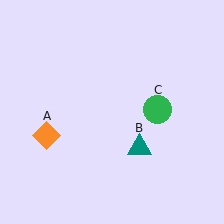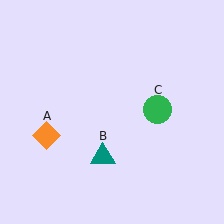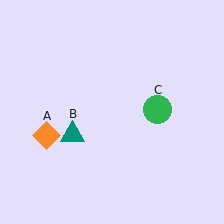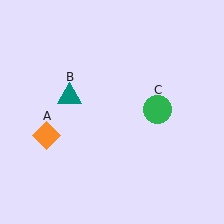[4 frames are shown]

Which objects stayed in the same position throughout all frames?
Orange diamond (object A) and green circle (object C) remained stationary.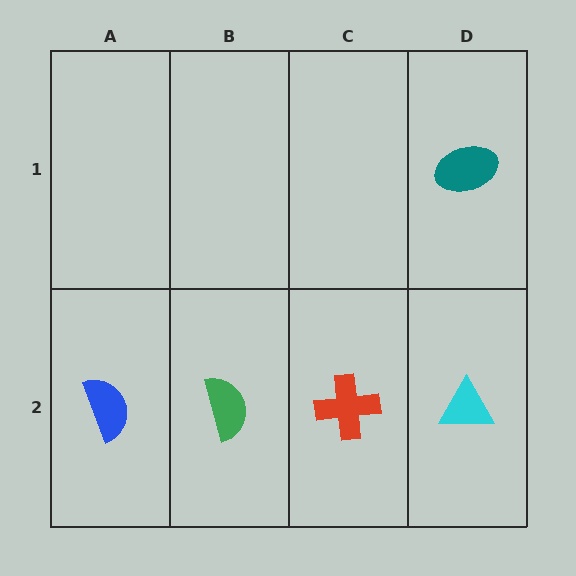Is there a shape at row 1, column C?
No, that cell is empty.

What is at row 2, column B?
A green semicircle.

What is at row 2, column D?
A cyan triangle.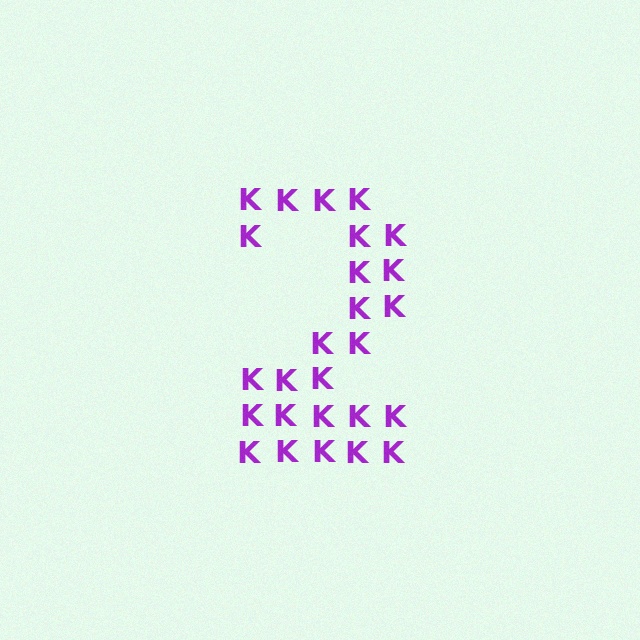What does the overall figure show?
The overall figure shows the digit 2.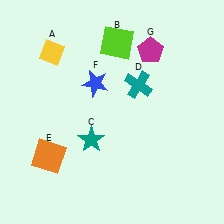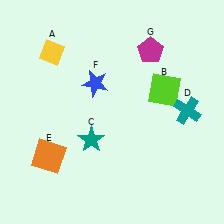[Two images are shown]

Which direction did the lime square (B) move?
The lime square (B) moved right.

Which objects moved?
The objects that moved are: the lime square (B), the teal cross (D).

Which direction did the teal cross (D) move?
The teal cross (D) moved right.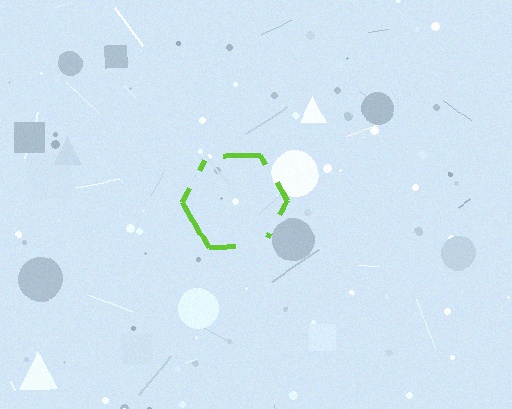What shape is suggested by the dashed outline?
The dashed outline suggests a hexagon.